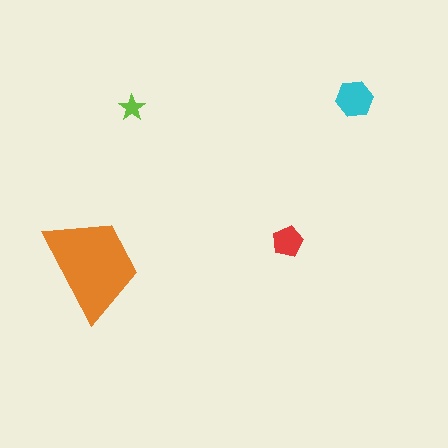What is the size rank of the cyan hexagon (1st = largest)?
2nd.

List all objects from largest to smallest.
The orange trapezoid, the cyan hexagon, the red pentagon, the lime star.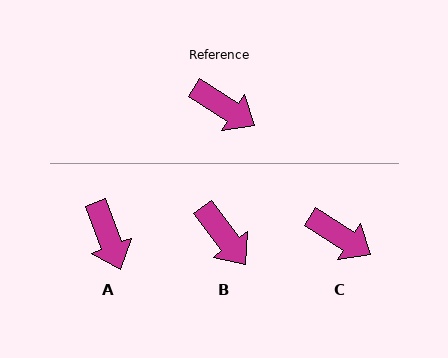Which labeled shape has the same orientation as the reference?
C.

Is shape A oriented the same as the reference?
No, it is off by about 37 degrees.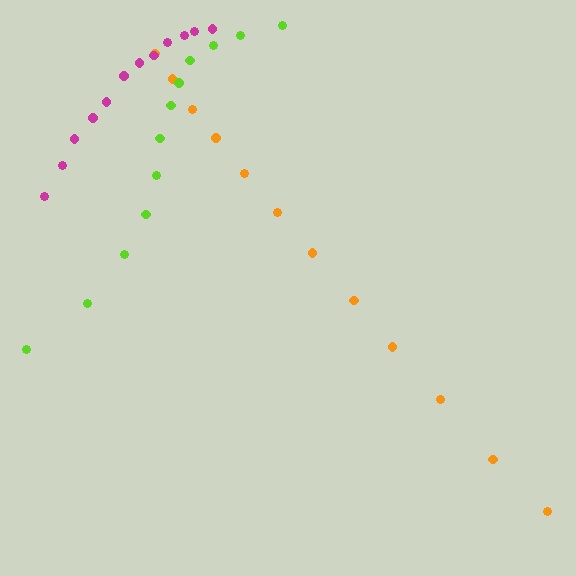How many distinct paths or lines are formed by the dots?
There are 3 distinct paths.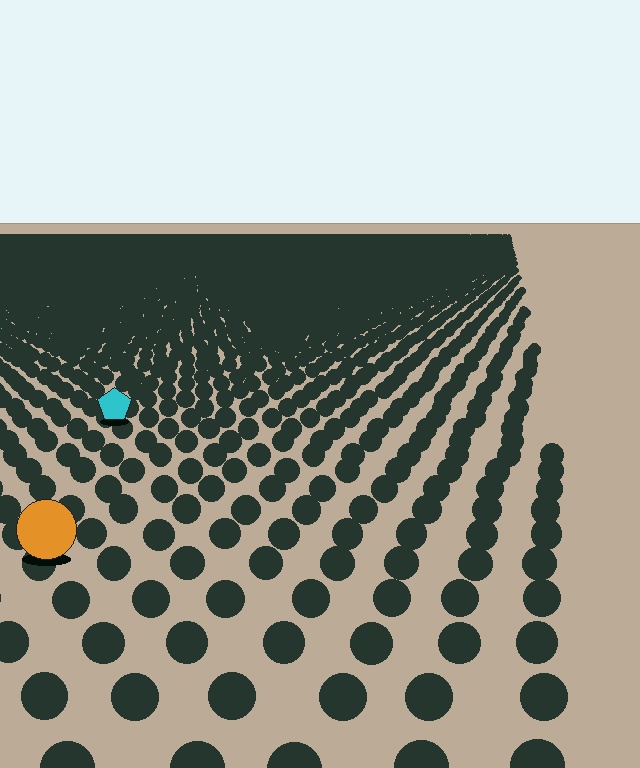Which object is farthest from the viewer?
The cyan pentagon is farthest from the viewer. It appears smaller and the ground texture around it is denser.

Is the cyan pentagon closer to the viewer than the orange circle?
No. The orange circle is closer — you can tell from the texture gradient: the ground texture is coarser near it.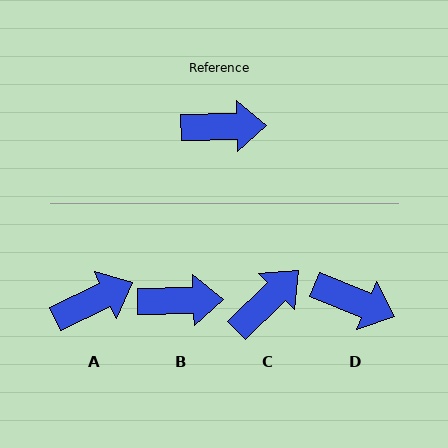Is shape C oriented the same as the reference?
No, it is off by about 43 degrees.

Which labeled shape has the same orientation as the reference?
B.